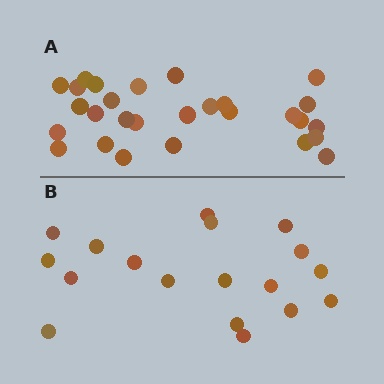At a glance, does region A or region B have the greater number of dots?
Region A (the top region) has more dots.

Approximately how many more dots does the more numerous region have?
Region A has roughly 10 or so more dots than region B.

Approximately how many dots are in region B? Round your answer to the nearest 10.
About 20 dots. (The exact count is 18, which rounds to 20.)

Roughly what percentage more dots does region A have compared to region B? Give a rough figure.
About 55% more.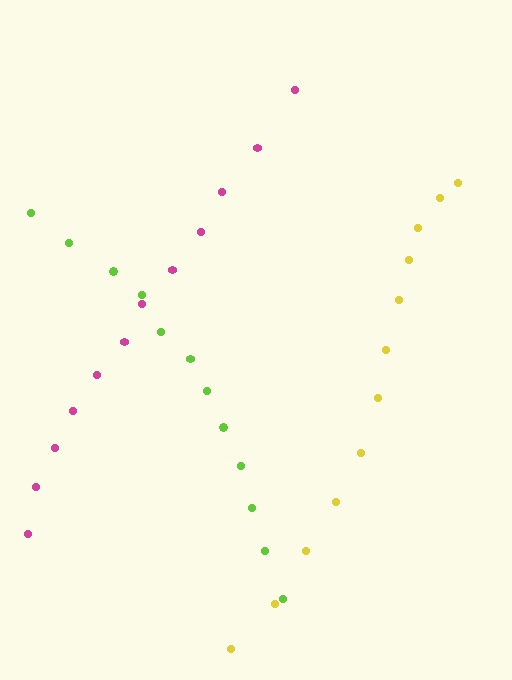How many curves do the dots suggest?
There are 3 distinct paths.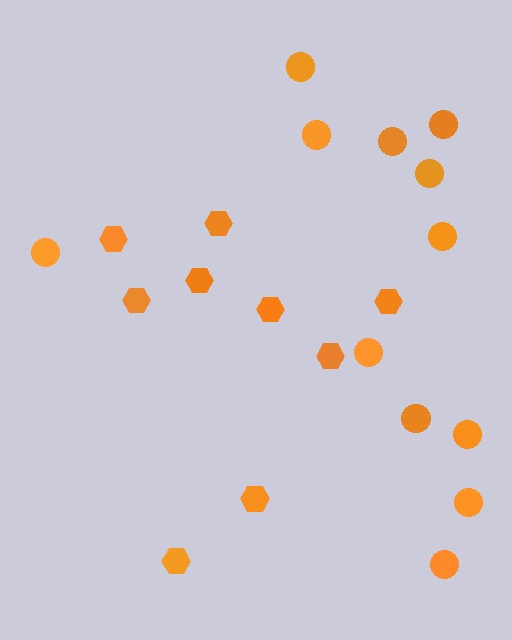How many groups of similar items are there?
There are 2 groups: one group of circles (12) and one group of hexagons (9).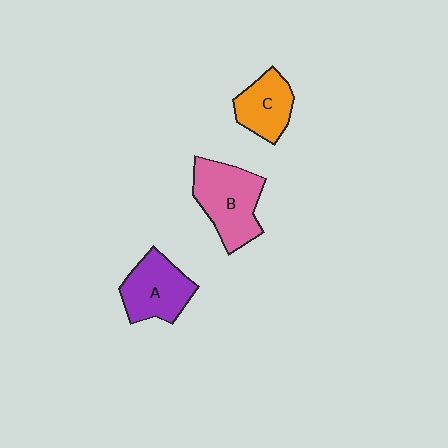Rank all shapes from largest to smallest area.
From largest to smallest: B (pink), A (purple), C (orange).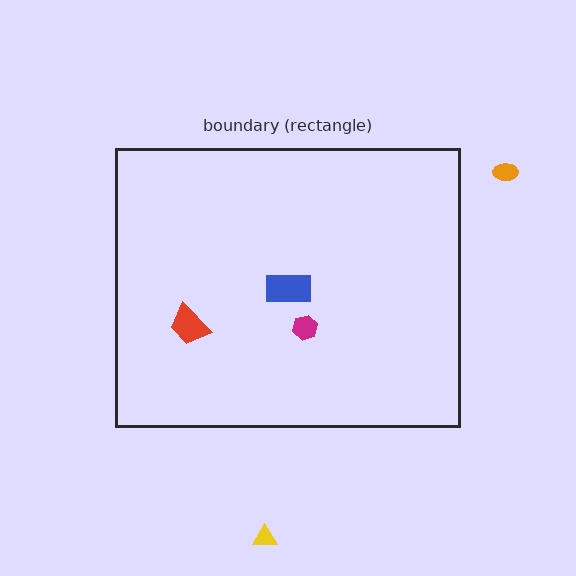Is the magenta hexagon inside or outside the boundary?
Inside.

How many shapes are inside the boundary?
3 inside, 2 outside.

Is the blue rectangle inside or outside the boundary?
Inside.